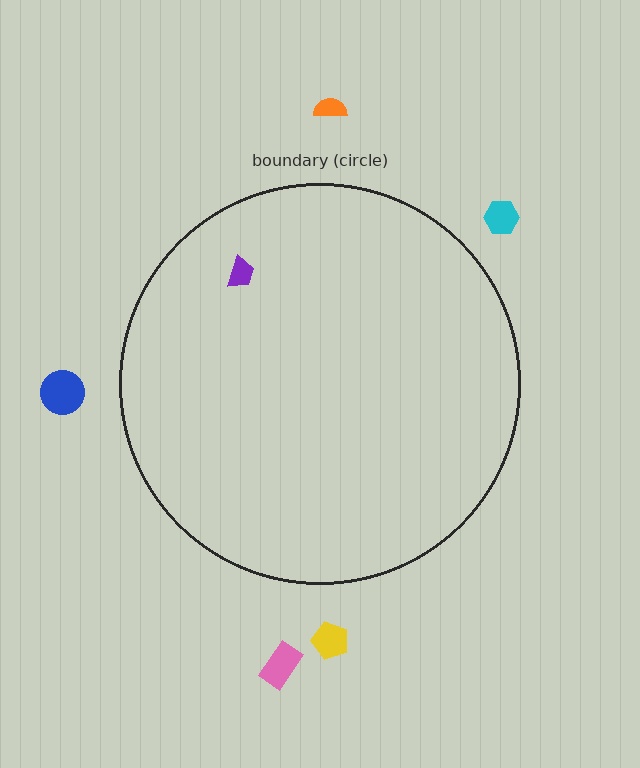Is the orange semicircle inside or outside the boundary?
Outside.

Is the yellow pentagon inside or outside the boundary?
Outside.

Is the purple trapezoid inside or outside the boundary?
Inside.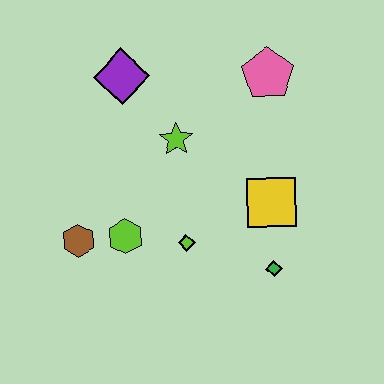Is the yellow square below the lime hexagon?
No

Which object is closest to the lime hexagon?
The brown hexagon is closest to the lime hexagon.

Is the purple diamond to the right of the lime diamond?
No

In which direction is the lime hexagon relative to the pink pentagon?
The lime hexagon is below the pink pentagon.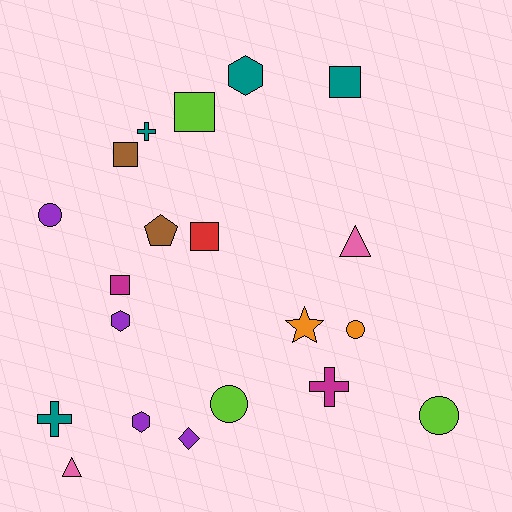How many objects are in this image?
There are 20 objects.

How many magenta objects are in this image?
There are 2 magenta objects.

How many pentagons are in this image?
There is 1 pentagon.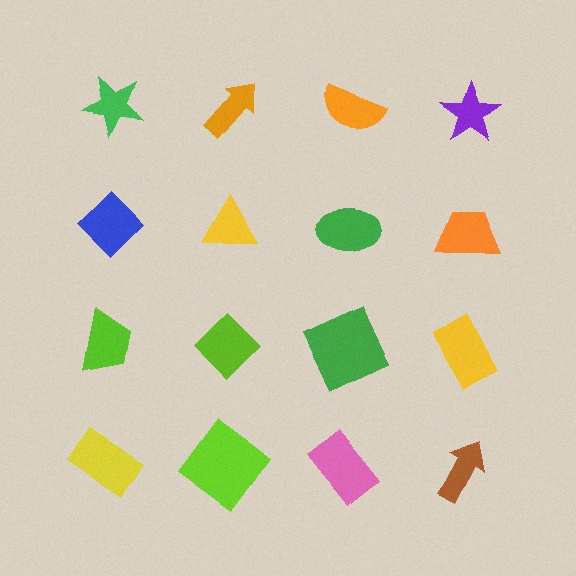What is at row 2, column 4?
An orange trapezoid.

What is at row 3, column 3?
A green square.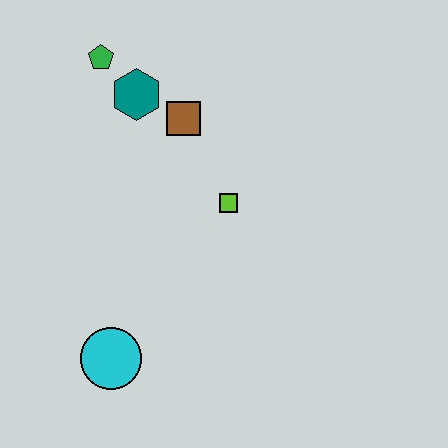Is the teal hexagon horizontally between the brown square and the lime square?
No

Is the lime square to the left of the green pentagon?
No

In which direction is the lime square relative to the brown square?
The lime square is below the brown square.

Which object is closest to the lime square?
The brown square is closest to the lime square.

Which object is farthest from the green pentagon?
The cyan circle is farthest from the green pentagon.